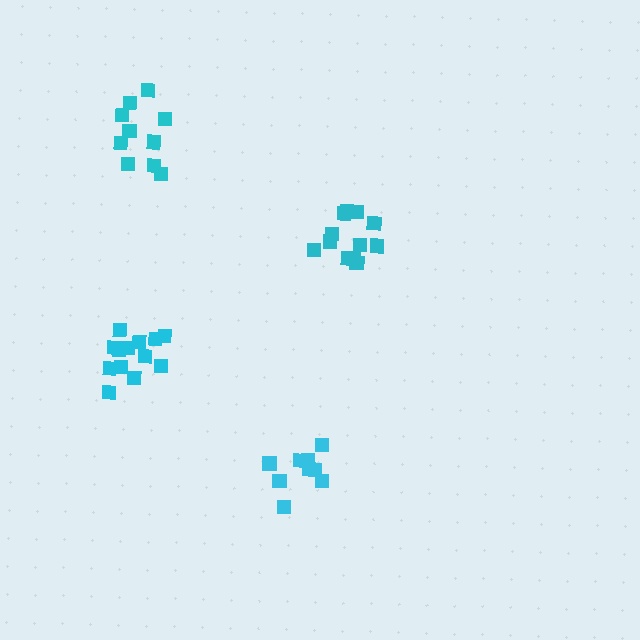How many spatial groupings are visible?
There are 4 spatial groupings.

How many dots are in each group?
Group 1: 13 dots, Group 2: 12 dots, Group 3: 9 dots, Group 4: 10 dots (44 total).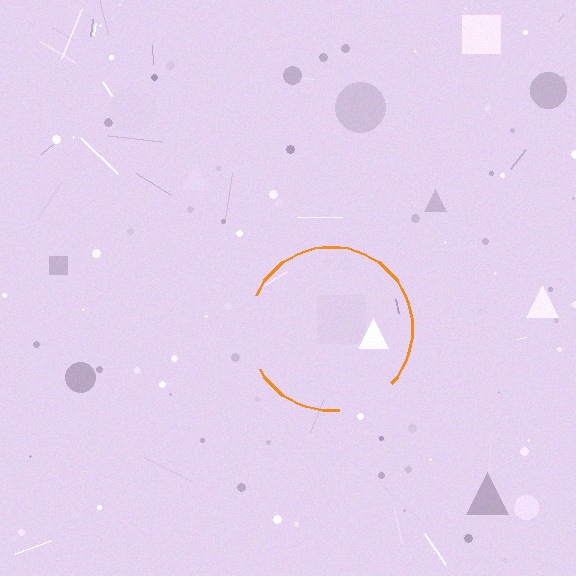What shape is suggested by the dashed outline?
The dashed outline suggests a circle.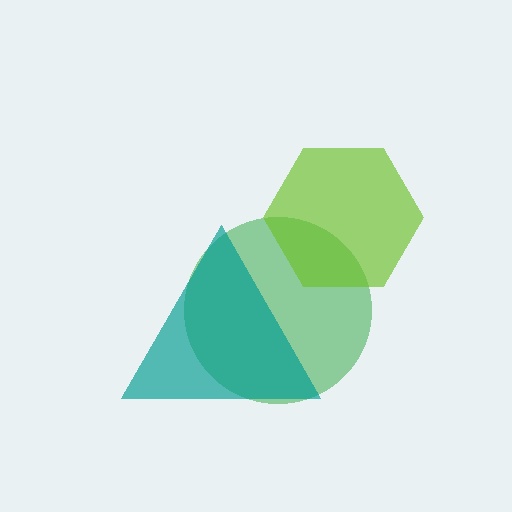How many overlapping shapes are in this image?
There are 3 overlapping shapes in the image.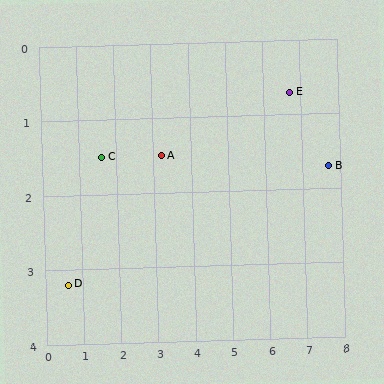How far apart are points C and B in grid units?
Points C and B are about 6.1 grid units apart.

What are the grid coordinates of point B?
Point B is at approximately (7.7, 1.7).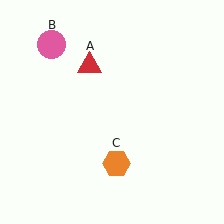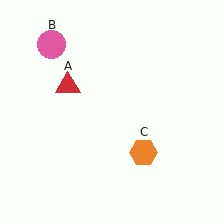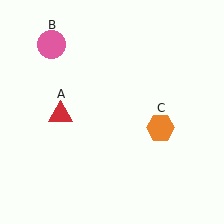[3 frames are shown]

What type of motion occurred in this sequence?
The red triangle (object A), orange hexagon (object C) rotated counterclockwise around the center of the scene.